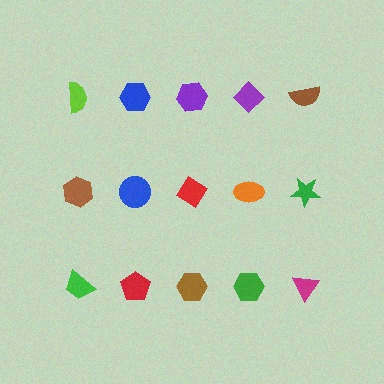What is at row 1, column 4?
A purple diamond.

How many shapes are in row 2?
5 shapes.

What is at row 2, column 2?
A blue circle.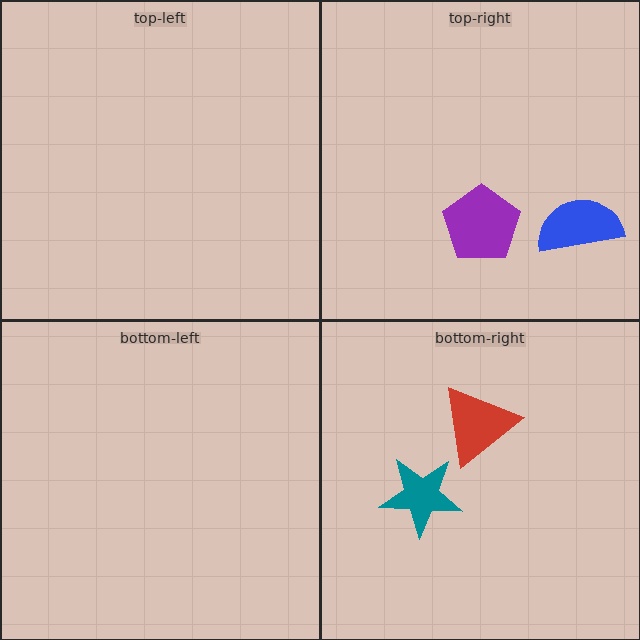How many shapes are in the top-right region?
2.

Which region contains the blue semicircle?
The top-right region.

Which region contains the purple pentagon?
The top-right region.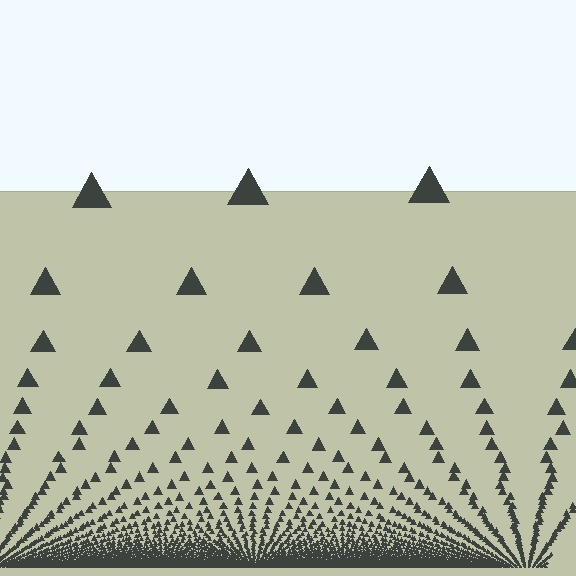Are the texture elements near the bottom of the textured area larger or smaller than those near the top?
Smaller. The gradient is inverted — elements near the bottom are smaller and denser.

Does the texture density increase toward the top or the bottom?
Density increases toward the bottom.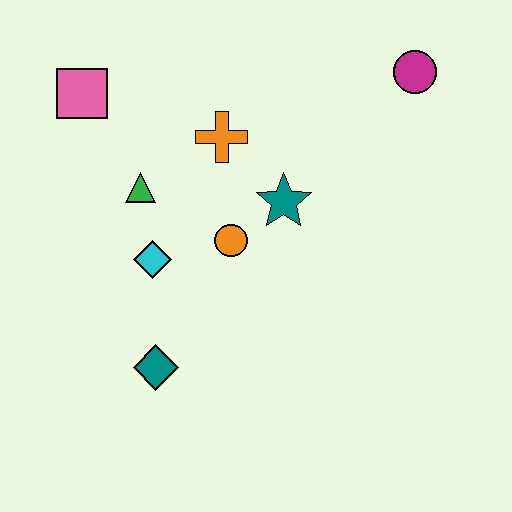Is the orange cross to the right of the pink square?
Yes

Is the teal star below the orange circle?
No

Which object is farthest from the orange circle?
The magenta circle is farthest from the orange circle.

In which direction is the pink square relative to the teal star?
The pink square is to the left of the teal star.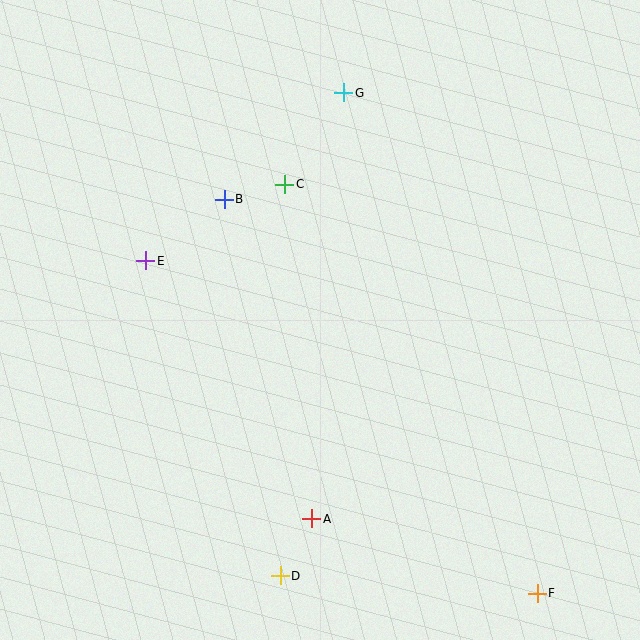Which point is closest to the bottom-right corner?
Point F is closest to the bottom-right corner.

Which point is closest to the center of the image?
Point C at (285, 184) is closest to the center.